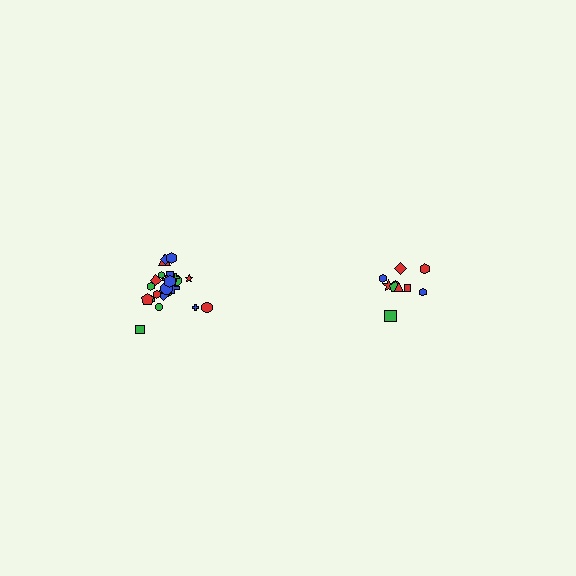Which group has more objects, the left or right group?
The left group.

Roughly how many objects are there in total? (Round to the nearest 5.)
Roughly 35 objects in total.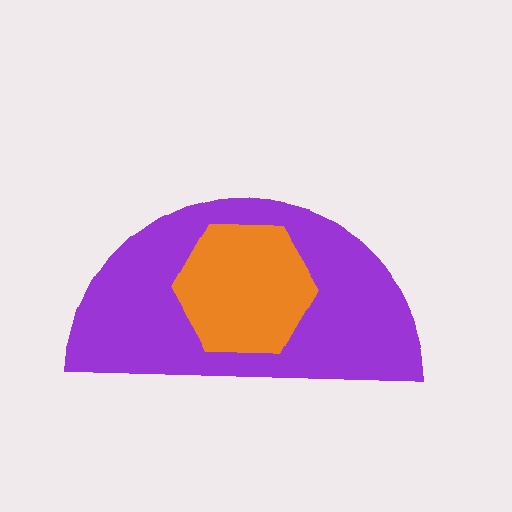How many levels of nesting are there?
2.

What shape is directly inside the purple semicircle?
The orange hexagon.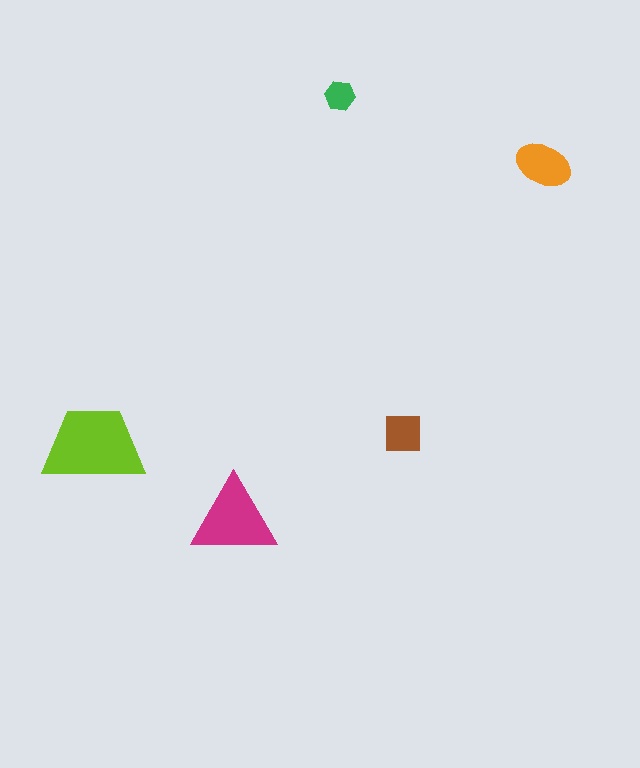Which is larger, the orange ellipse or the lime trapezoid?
The lime trapezoid.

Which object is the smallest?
The green hexagon.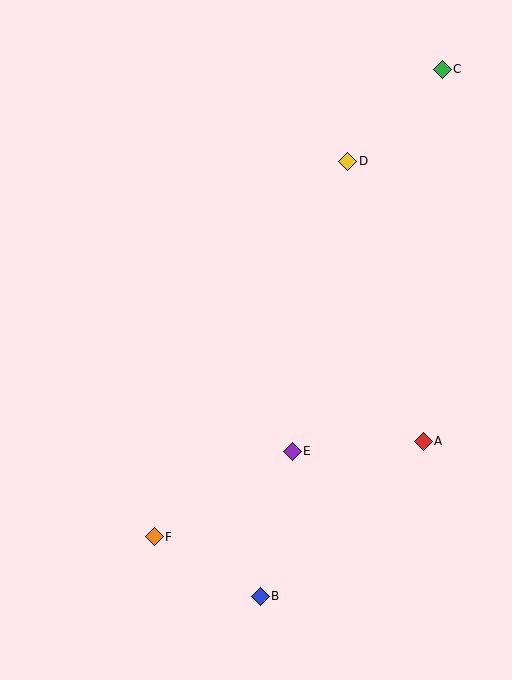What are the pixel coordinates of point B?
Point B is at (260, 596).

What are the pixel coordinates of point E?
Point E is at (292, 451).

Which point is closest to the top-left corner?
Point D is closest to the top-left corner.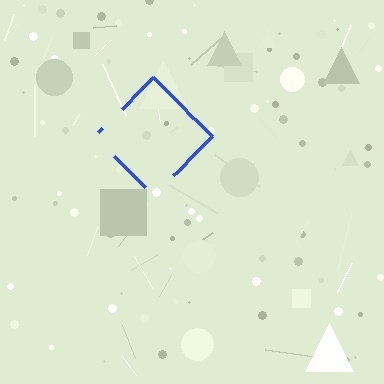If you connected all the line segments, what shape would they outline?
They would outline a diamond.